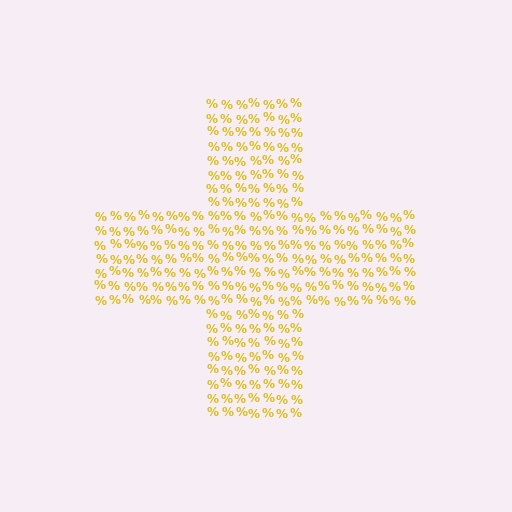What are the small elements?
The small elements are percent signs.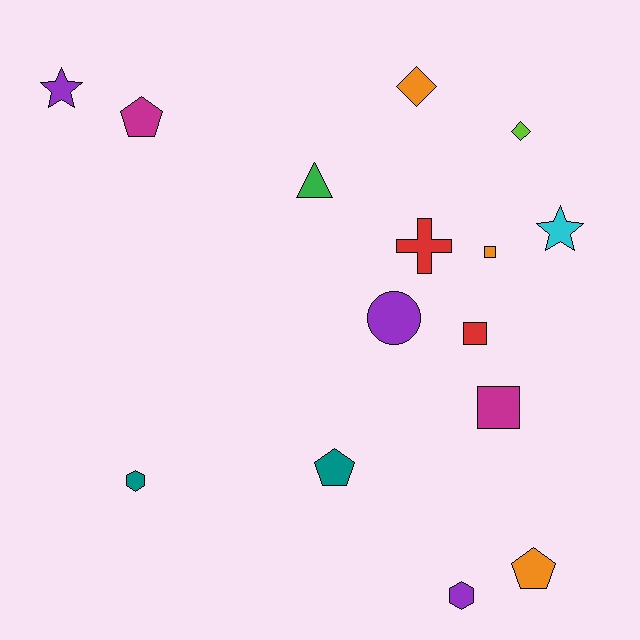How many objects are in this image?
There are 15 objects.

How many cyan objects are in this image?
There is 1 cyan object.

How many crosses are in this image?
There is 1 cross.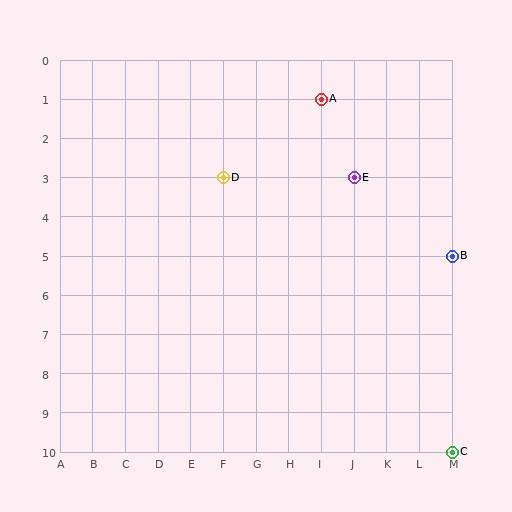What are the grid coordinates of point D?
Point D is at grid coordinates (F, 3).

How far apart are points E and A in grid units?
Points E and A are 1 column and 2 rows apart (about 2.2 grid units diagonally).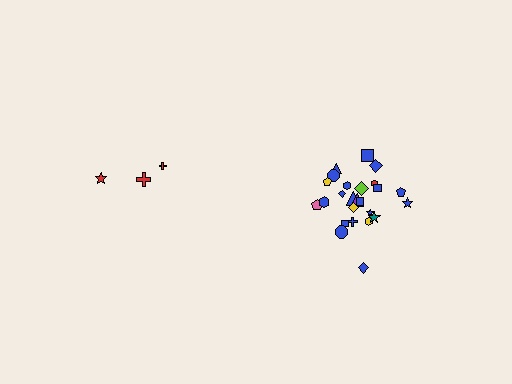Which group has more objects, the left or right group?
The right group.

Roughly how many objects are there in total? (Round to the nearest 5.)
Roughly 30 objects in total.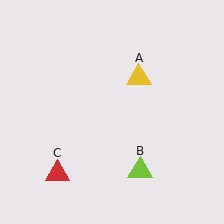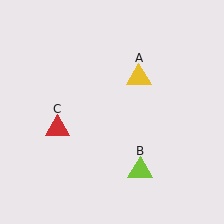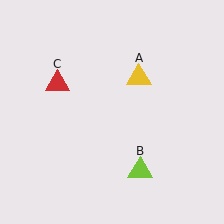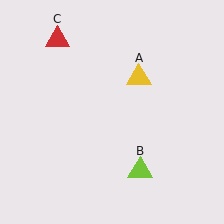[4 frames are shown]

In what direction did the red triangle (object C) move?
The red triangle (object C) moved up.